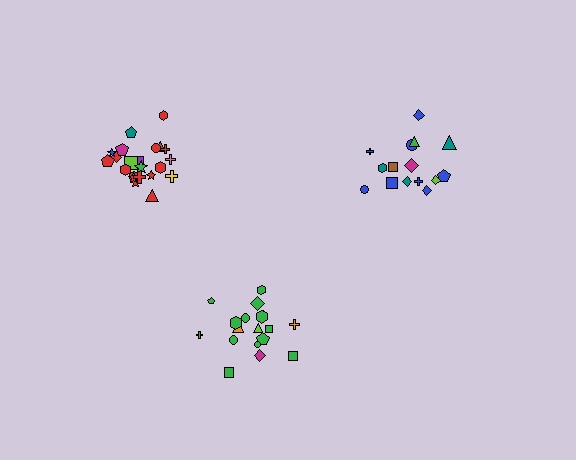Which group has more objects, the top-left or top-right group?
The top-left group.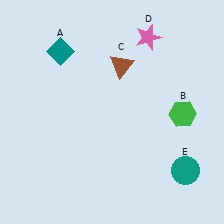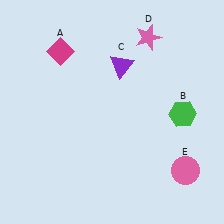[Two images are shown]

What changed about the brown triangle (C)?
In Image 1, C is brown. In Image 2, it changed to purple.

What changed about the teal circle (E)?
In Image 1, E is teal. In Image 2, it changed to pink.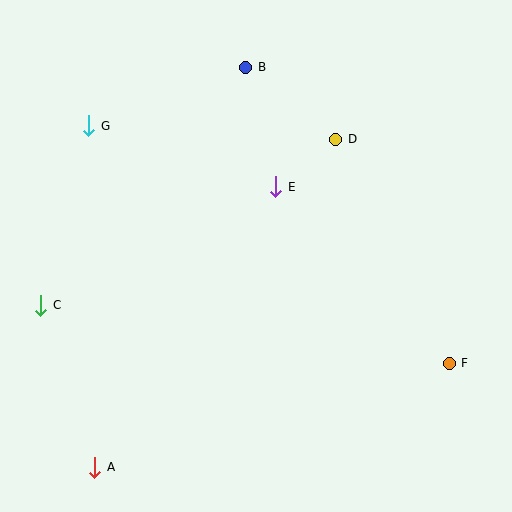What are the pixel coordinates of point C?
Point C is at (41, 305).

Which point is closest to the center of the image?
Point E at (276, 187) is closest to the center.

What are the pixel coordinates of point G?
Point G is at (89, 126).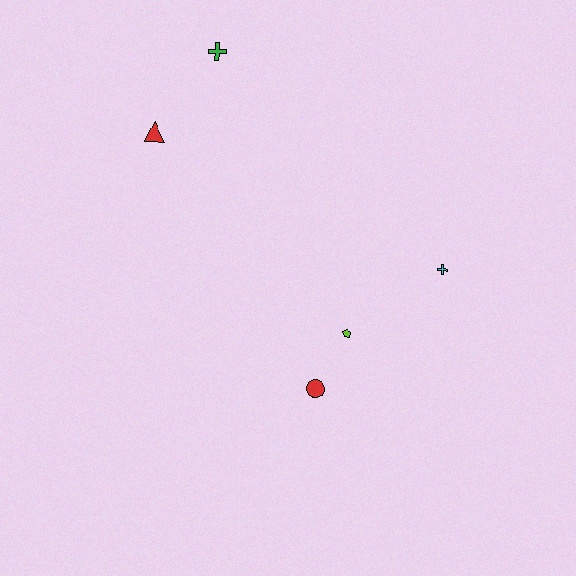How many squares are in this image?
There are no squares.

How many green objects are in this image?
There is 1 green object.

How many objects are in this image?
There are 5 objects.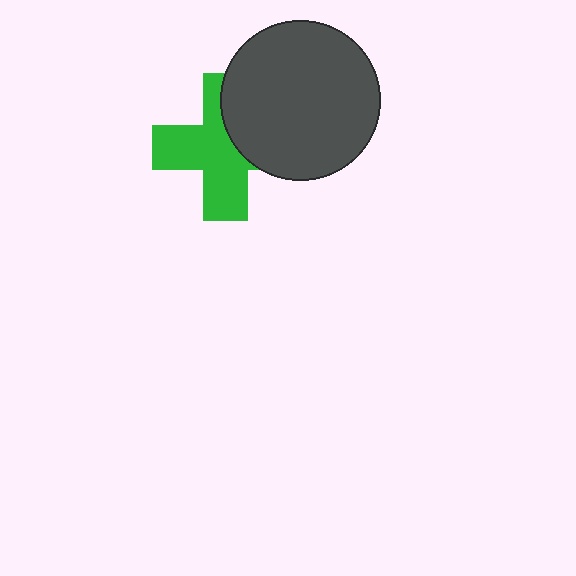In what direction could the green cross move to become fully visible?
The green cross could move left. That would shift it out from behind the dark gray circle entirely.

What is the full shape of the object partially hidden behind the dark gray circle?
The partially hidden object is a green cross.